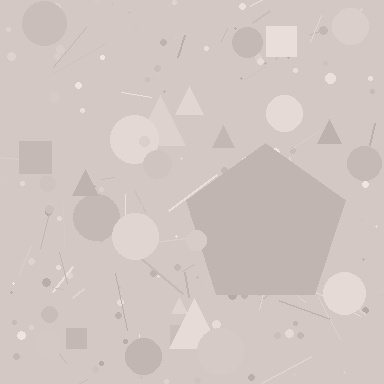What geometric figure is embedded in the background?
A pentagon is embedded in the background.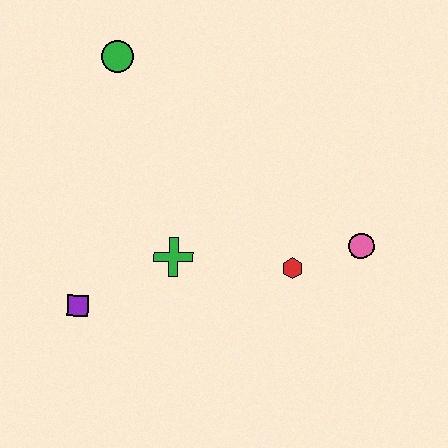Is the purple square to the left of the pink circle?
Yes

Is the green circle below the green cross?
No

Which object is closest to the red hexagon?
The pink circle is closest to the red hexagon.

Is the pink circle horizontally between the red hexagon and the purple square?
No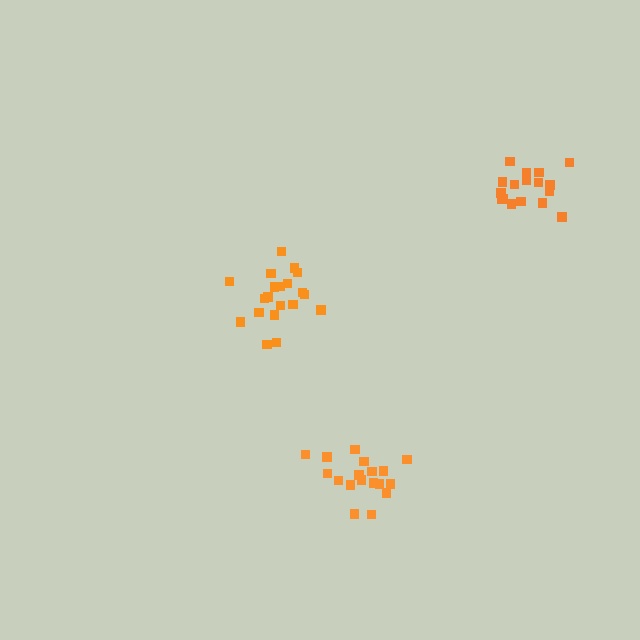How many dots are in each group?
Group 1: 17 dots, Group 2: 18 dots, Group 3: 21 dots (56 total).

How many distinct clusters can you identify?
There are 3 distinct clusters.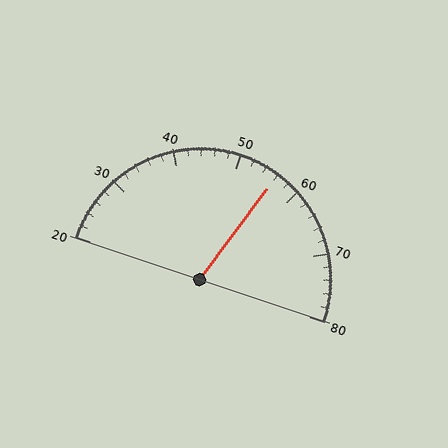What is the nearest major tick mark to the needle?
The nearest major tick mark is 60.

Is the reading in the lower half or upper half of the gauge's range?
The reading is in the upper half of the range (20 to 80).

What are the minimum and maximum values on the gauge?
The gauge ranges from 20 to 80.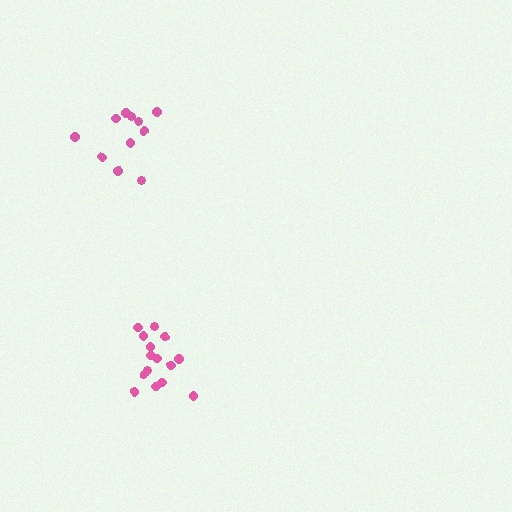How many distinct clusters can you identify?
There are 2 distinct clusters.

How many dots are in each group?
Group 1: 11 dots, Group 2: 15 dots (26 total).